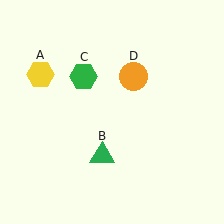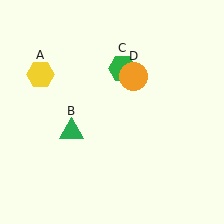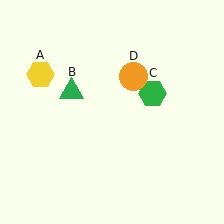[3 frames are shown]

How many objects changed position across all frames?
2 objects changed position: green triangle (object B), green hexagon (object C).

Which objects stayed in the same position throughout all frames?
Yellow hexagon (object A) and orange circle (object D) remained stationary.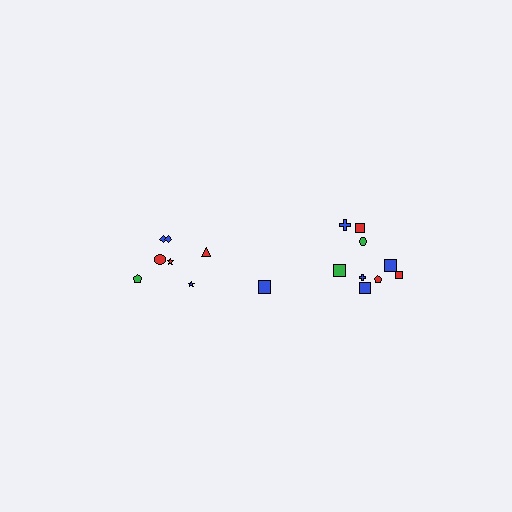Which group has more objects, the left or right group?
The right group.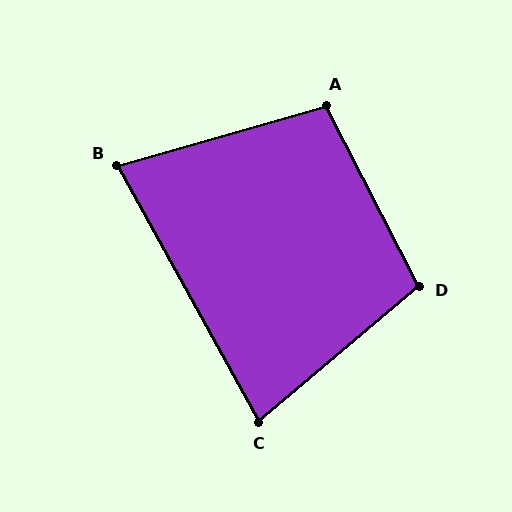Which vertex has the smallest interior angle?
B, at approximately 77 degrees.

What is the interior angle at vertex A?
Approximately 101 degrees (obtuse).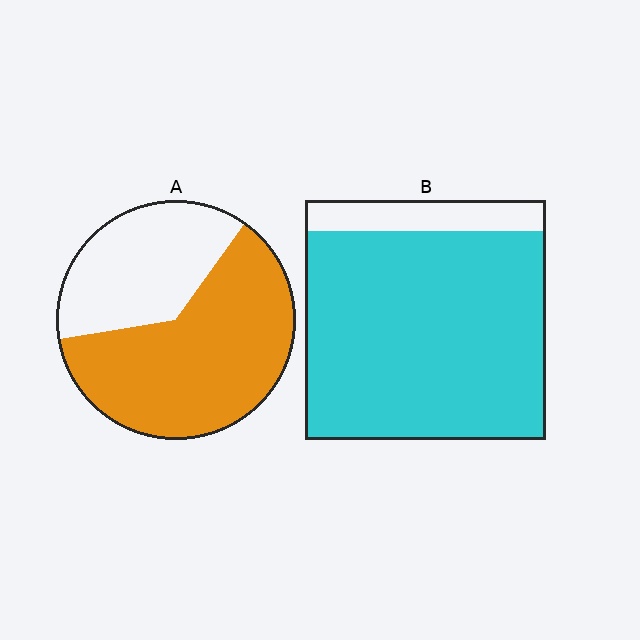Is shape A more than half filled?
Yes.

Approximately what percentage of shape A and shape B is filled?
A is approximately 65% and B is approximately 85%.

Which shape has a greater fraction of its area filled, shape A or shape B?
Shape B.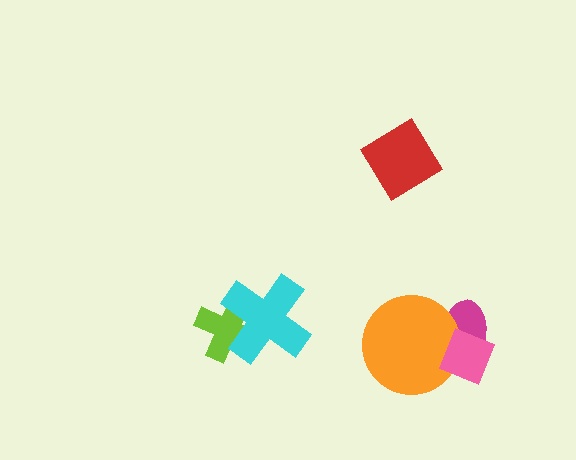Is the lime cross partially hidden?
Yes, it is partially covered by another shape.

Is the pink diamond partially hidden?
No, no other shape covers it.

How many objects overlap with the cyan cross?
1 object overlaps with the cyan cross.